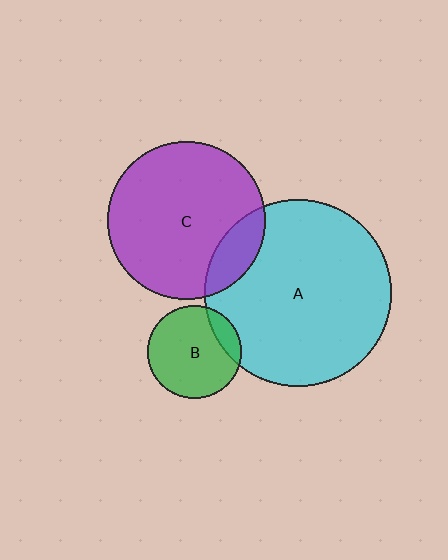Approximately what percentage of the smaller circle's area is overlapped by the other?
Approximately 15%.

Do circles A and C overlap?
Yes.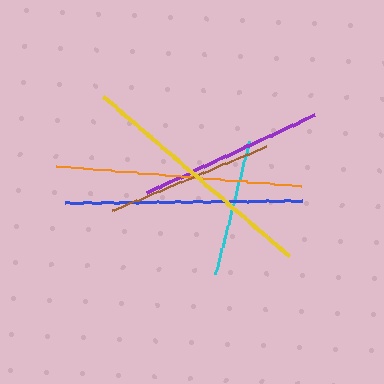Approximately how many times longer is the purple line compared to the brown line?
The purple line is approximately 1.1 times the length of the brown line.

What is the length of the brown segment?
The brown segment is approximately 167 pixels long.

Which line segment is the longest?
The orange line is the longest at approximately 247 pixels.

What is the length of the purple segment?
The purple segment is approximately 186 pixels long.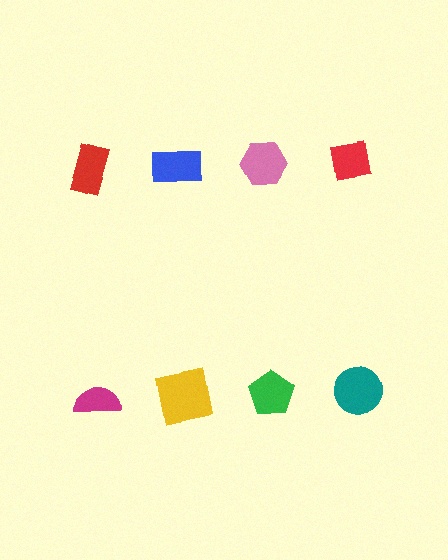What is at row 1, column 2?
A blue rectangle.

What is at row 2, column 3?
A green pentagon.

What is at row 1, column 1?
A red rectangle.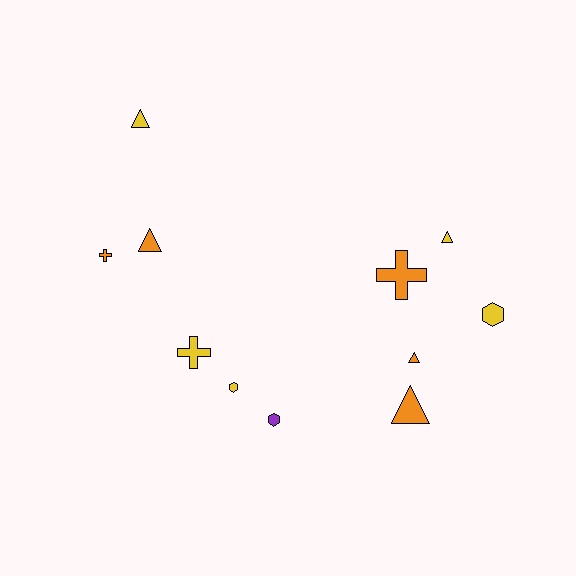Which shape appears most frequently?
Triangle, with 5 objects.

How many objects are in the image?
There are 11 objects.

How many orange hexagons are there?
There are no orange hexagons.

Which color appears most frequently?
Orange, with 5 objects.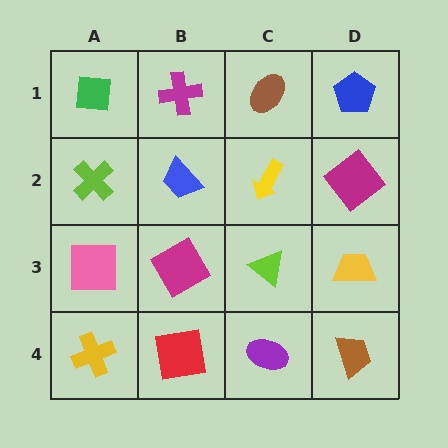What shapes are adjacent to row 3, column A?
A lime cross (row 2, column A), a yellow cross (row 4, column A), a magenta diamond (row 3, column B).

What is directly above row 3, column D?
A magenta diamond.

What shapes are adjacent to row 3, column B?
A blue trapezoid (row 2, column B), a red square (row 4, column B), a pink square (row 3, column A), a lime triangle (row 3, column C).